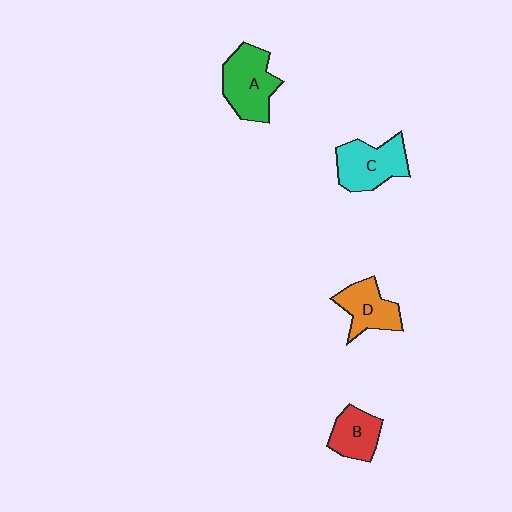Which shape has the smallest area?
Shape B (red).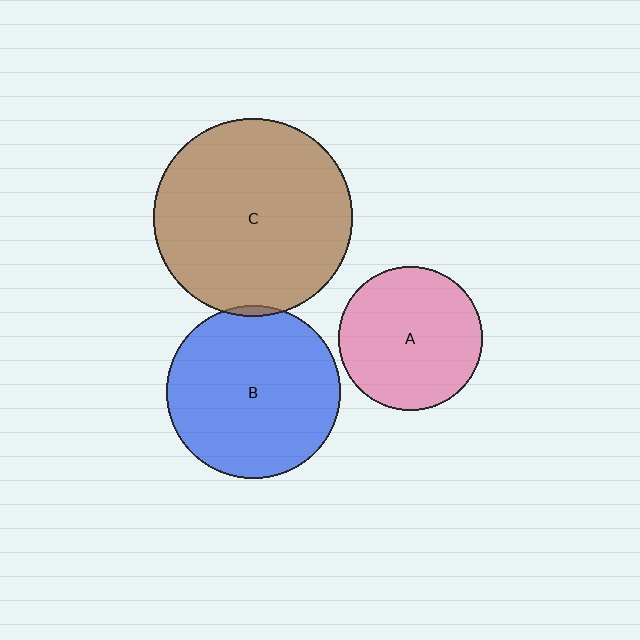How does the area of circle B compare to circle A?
Approximately 1.5 times.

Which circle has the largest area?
Circle C (brown).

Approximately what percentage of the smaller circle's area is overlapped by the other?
Approximately 5%.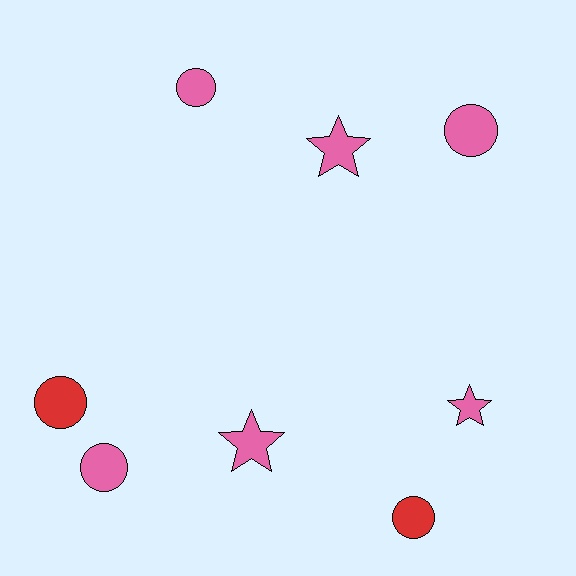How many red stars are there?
There are no red stars.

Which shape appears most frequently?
Circle, with 5 objects.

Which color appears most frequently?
Pink, with 6 objects.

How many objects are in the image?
There are 8 objects.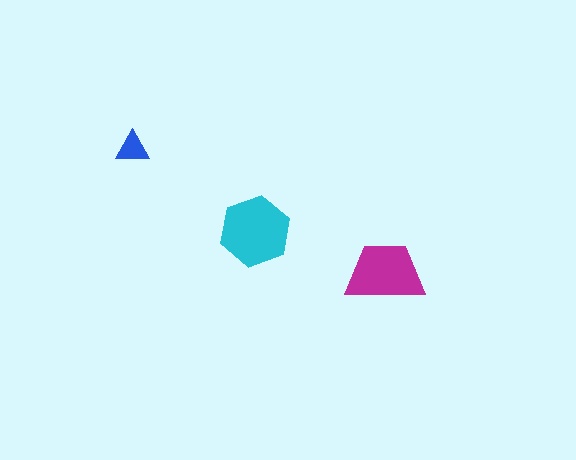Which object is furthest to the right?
The magenta trapezoid is rightmost.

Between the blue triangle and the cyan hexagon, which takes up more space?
The cyan hexagon.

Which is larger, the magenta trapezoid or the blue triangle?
The magenta trapezoid.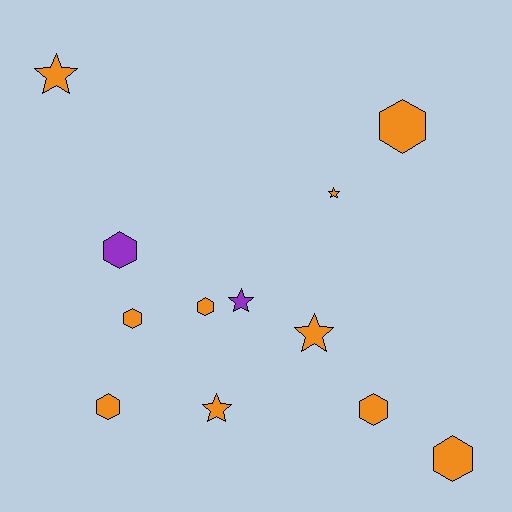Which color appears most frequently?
Orange, with 10 objects.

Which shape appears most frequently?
Hexagon, with 7 objects.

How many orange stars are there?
There are 4 orange stars.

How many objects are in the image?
There are 12 objects.